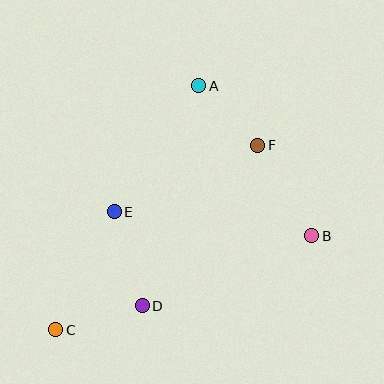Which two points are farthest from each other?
Points A and C are farthest from each other.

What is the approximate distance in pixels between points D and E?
The distance between D and E is approximately 98 pixels.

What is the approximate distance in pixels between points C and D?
The distance between C and D is approximately 90 pixels.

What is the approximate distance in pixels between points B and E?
The distance between B and E is approximately 199 pixels.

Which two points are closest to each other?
Points A and F are closest to each other.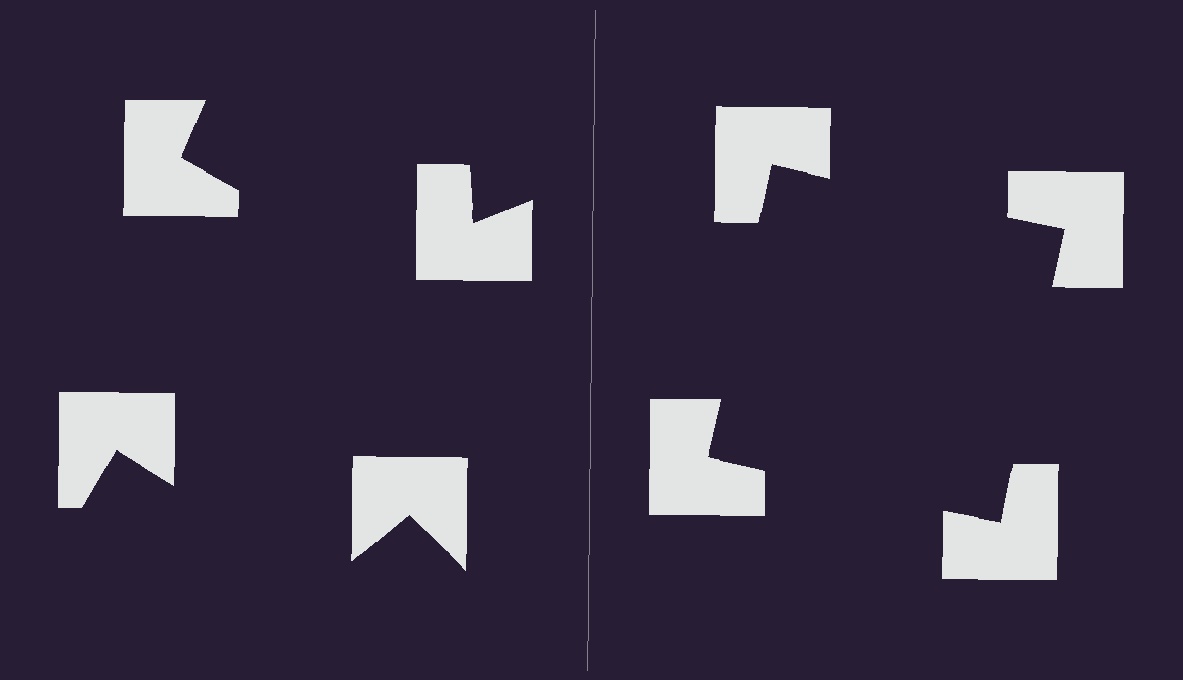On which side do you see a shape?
An illusory square appears on the right side. On the left side the wedge cuts are rotated, so no coherent shape forms.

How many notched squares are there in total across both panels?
8 — 4 on each side.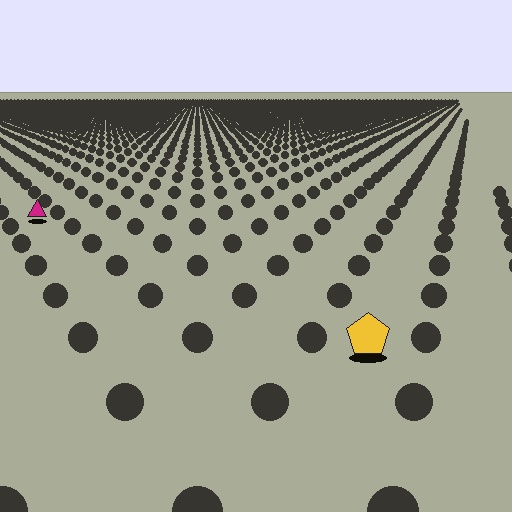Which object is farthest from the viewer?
The magenta triangle is farthest from the viewer. It appears smaller and the ground texture around it is denser.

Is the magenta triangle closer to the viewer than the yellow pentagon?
No. The yellow pentagon is closer — you can tell from the texture gradient: the ground texture is coarser near it.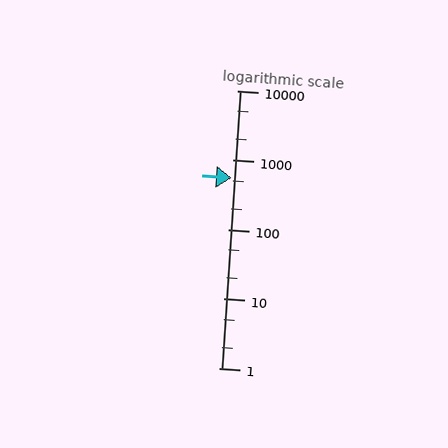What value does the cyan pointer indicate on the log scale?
The pointer indicates approximately 560.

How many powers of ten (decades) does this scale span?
The scale spans 4 decades, from 1 to 10000.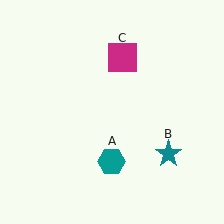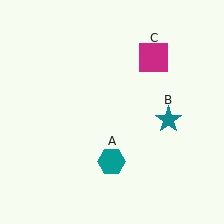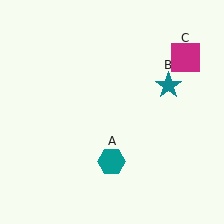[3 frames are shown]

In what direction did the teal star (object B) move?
The teal star (object B) moved up.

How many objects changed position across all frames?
2 objects changed position: teal star (object B), magenta square (object C).